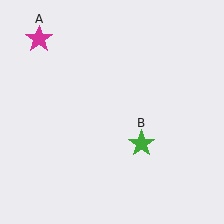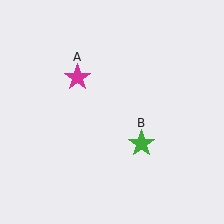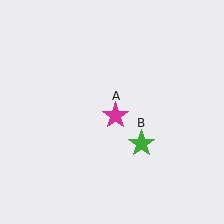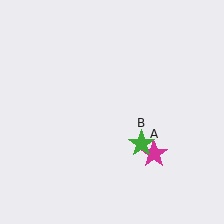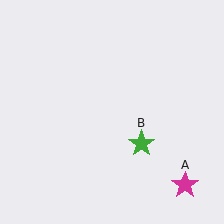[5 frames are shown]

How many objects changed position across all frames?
1 object changed position: magenta star (object A).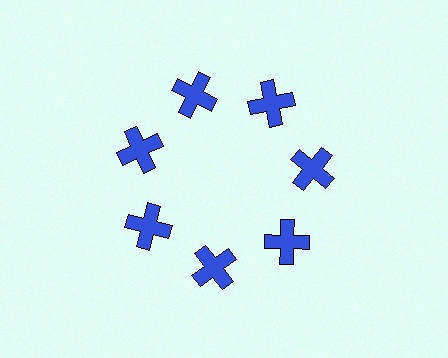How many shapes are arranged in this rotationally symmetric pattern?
There are 7 shapes, arranged in 7 groups of 1.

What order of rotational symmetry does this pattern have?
This pattern has 7-fold rotational symmetry.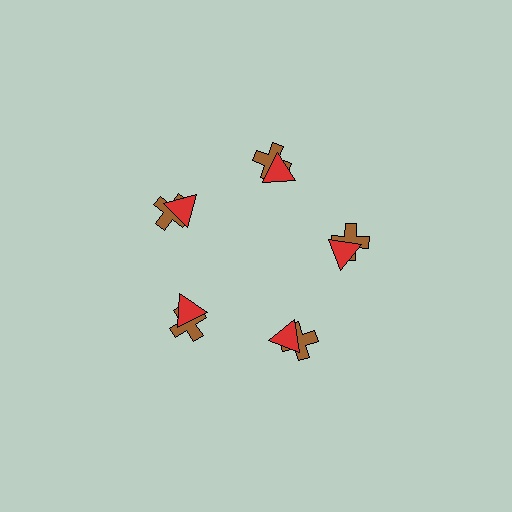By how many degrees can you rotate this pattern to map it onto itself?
The pattern maps onto itself every 72 degrees of rotation.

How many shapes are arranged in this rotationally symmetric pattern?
There are 10 shapes, arranged in 5 groups of 2.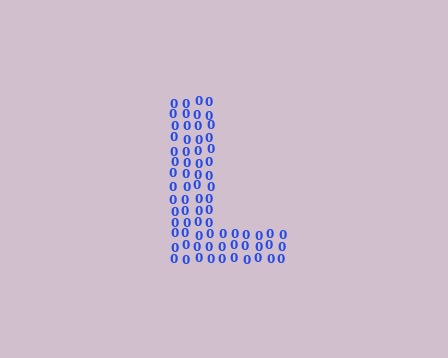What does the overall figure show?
The overall figure shows the letter L.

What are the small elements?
The small elements are digit 0's.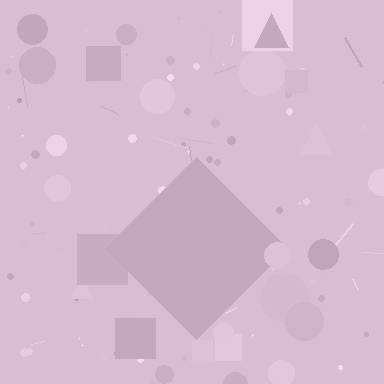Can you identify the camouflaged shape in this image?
The camouflaged shape is a diamond.